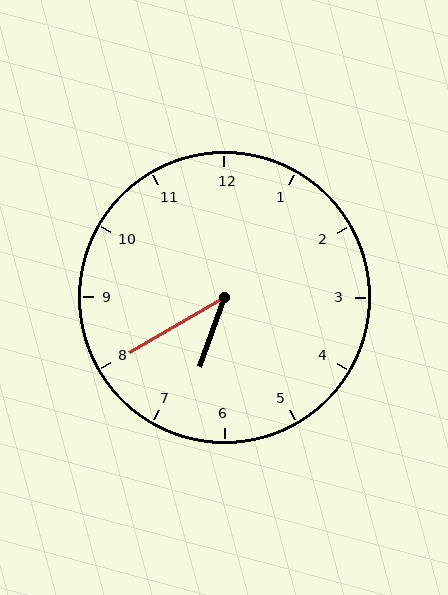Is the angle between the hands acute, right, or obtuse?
It is acute.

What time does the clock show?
6:40.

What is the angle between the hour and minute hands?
Approximately 40 degrees.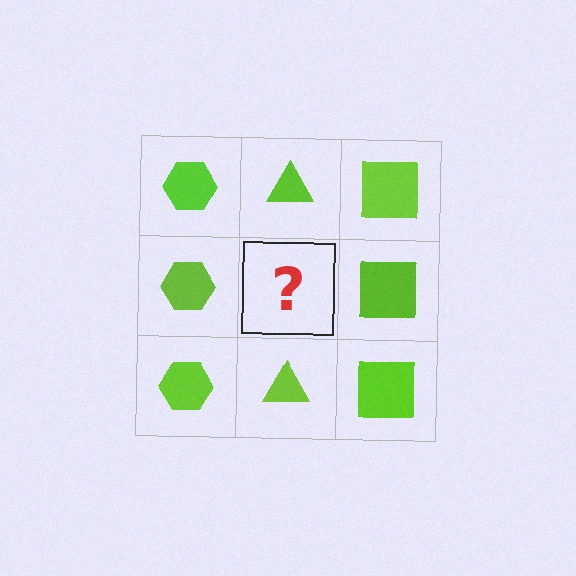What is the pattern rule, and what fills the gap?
The rule is that each column has a consistent shape. The gap should be filled with a lime triangle.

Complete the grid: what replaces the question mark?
The question mark should be replaced with a lime triangle.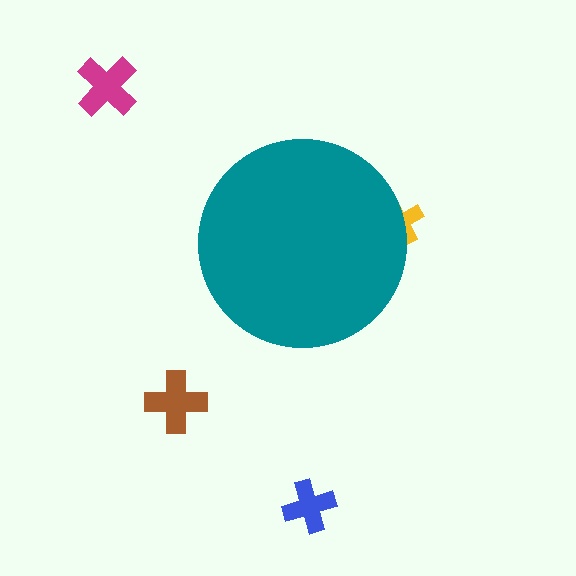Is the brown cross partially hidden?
No, the brown cross is fully visible.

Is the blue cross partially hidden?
No, the blue cross is fully visible.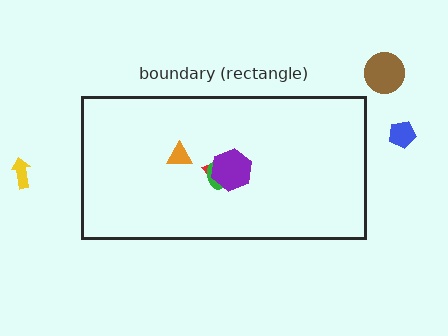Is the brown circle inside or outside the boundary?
Outside.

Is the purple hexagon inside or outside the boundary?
Inside.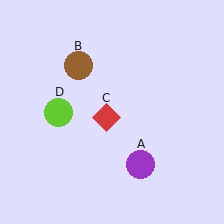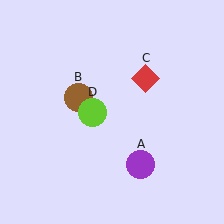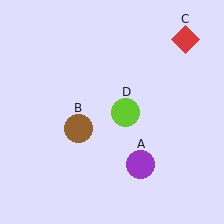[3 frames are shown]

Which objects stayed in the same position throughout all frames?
Purple circle (object A) remained stationary.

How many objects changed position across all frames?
3 objects changed position: brown circle (object B), red diamond (object C), lime circle (object D).